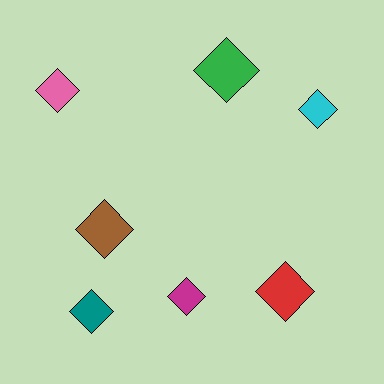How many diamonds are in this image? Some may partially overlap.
There are 7 diamonds.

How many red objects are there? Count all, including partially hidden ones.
There is 1 red object.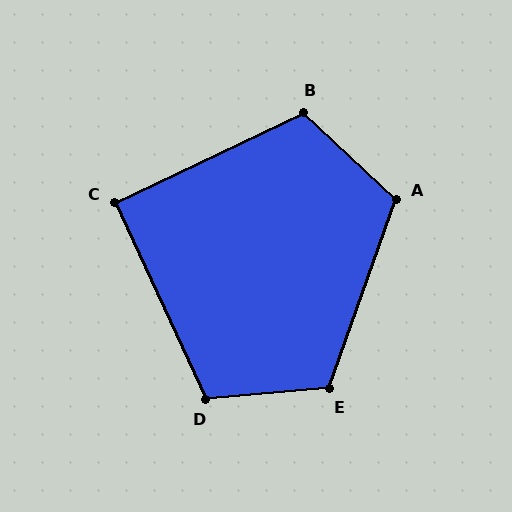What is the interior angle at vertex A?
Approximately 114 degrees (obtuse).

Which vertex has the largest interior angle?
E, at approximately 114 degrees.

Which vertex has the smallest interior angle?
C, at approximately 91 degrees.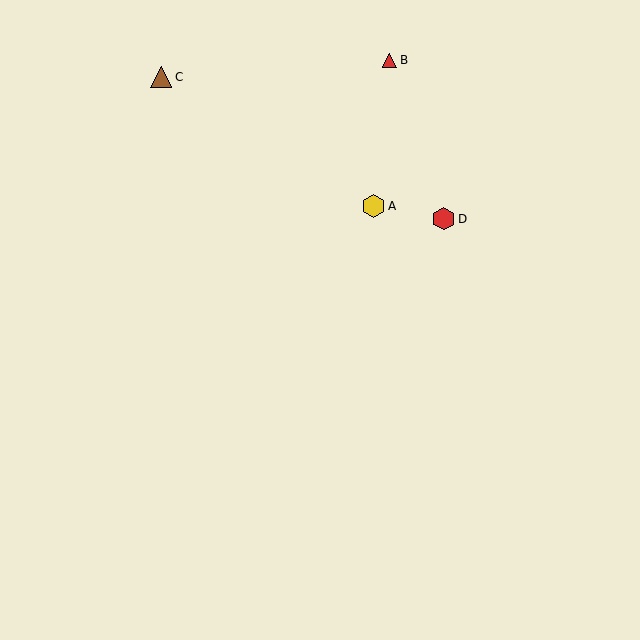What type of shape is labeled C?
Shape C is a brown triangle.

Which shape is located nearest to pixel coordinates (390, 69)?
The red triangle (labeled B) at (390, 60) is nearest to that location.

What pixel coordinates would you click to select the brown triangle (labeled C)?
Click at (161, 77) to select the brown triangle C.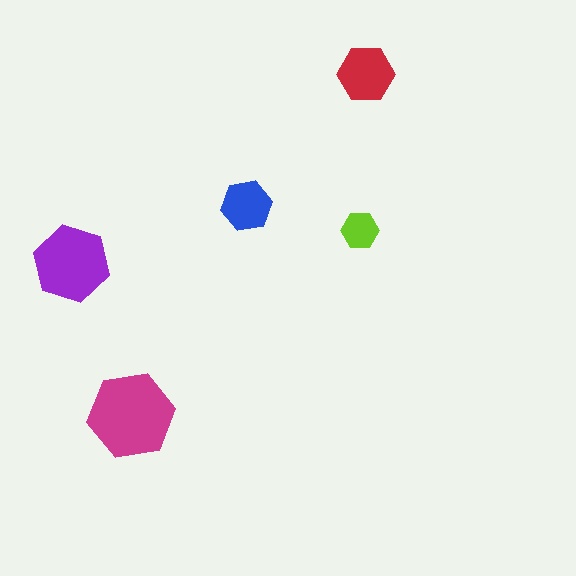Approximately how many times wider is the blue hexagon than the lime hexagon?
About 1.5 times wider.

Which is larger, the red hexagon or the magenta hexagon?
The magenta one.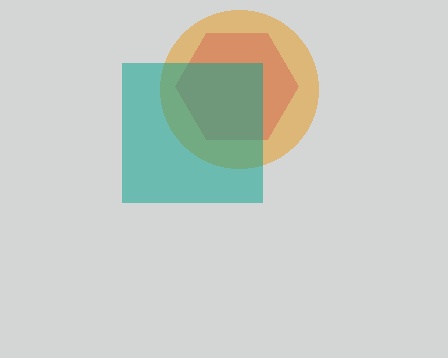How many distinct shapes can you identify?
There are 3 distinct shapes: a magenta hexagon, an orange circle, a teal square.